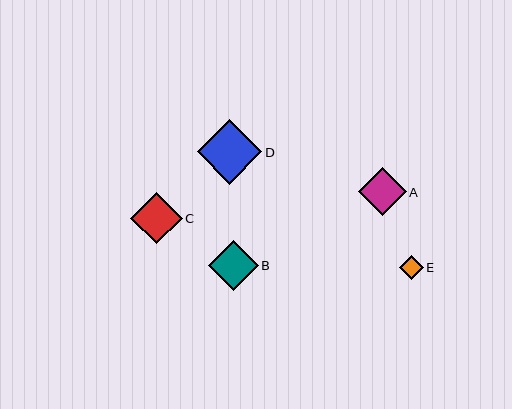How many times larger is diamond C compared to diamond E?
Diamond C is approximately 2.1 times the size of diamond E.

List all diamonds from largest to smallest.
From largest to smallest: D, C, B, A, E.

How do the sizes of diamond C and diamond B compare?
Diamond C and diamond B are approximately the same size.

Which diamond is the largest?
Diamond D is the largest with a size of approximately 65 pixels.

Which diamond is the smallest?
Diamond E is the smallest with a size of approximately 24 pixels.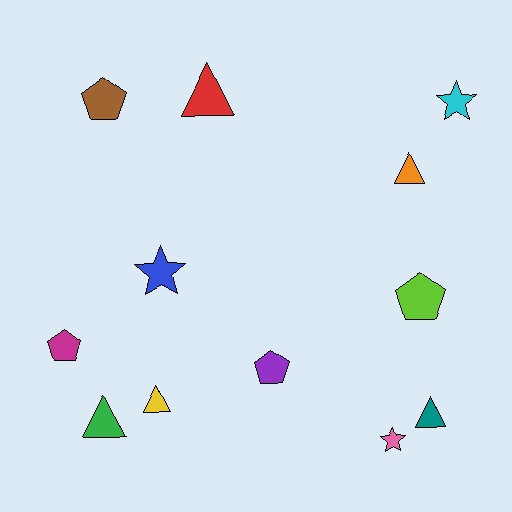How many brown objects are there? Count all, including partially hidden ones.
There is 1 brown object.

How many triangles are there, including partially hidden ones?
There are 5 triangles.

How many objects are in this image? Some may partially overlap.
There are 12 objects.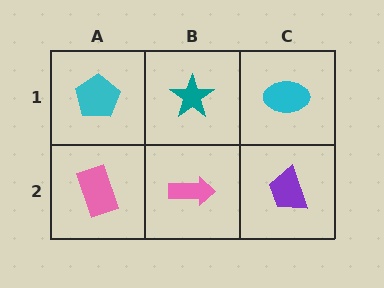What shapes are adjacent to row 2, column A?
A cyan pentagon (row 1, column A), a pink arrow (row 2, column B).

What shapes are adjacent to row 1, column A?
A pink rectangle (row 2, column A), a teal star (row 1, column B).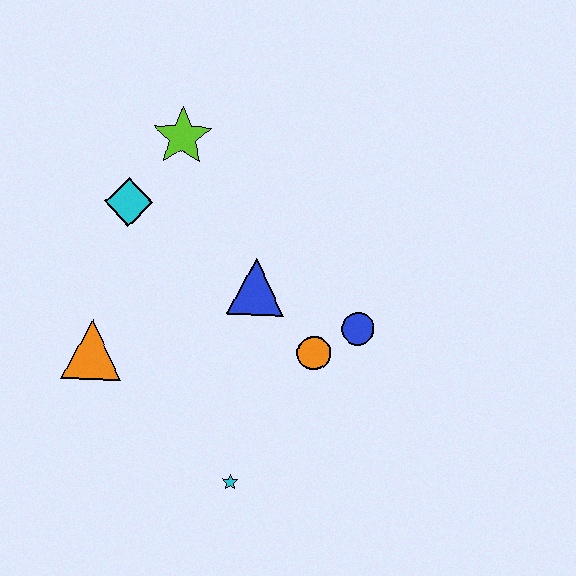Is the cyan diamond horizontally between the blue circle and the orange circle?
No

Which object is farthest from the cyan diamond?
The cyan star is farthest from the cyan diamond.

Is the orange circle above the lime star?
No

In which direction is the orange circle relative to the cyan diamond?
The orange circle is to the right of the cyan diamond.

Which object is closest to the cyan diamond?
The lime star is closest to the cyan diamond.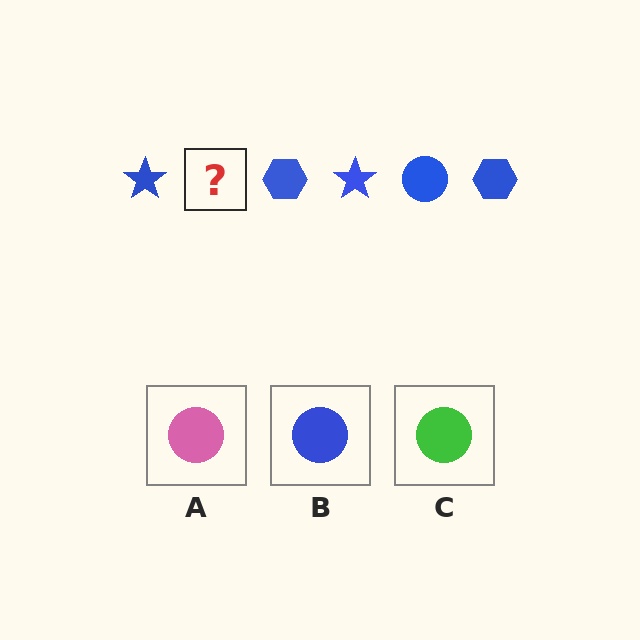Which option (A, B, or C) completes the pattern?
B.